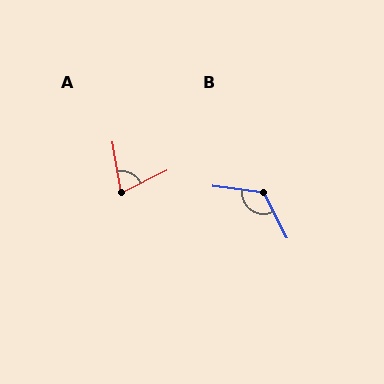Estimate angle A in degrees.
Approximately 72 degrees.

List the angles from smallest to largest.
A (72°), B (125°).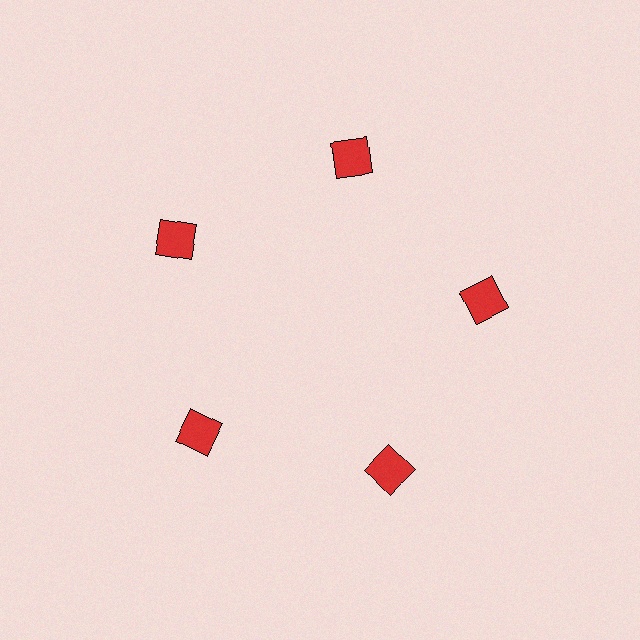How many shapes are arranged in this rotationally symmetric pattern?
There are 5 shapes, arranged in 5 groups of 1.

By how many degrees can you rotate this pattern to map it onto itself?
The pattern maps onto itself every 72 degrees of rotation.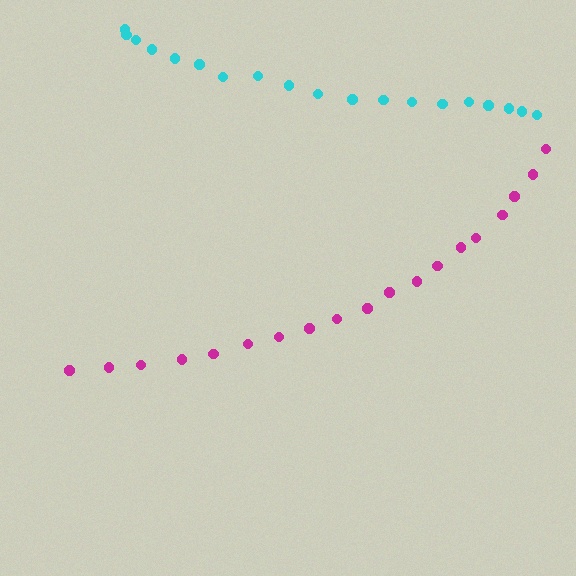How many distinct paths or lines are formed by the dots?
There are 2 distinct paths.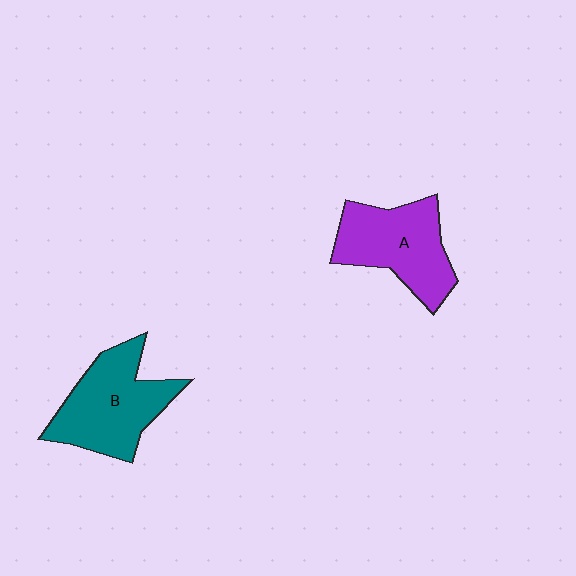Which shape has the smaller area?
Shape A (purple).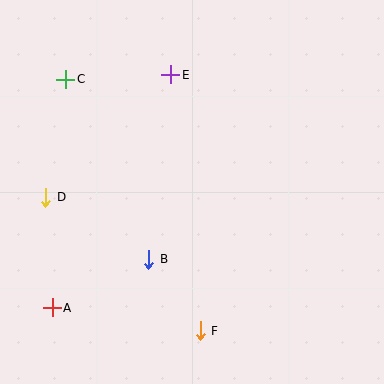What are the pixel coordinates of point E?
Point E is at (171, 75).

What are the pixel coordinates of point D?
Point D is at (46, 197).